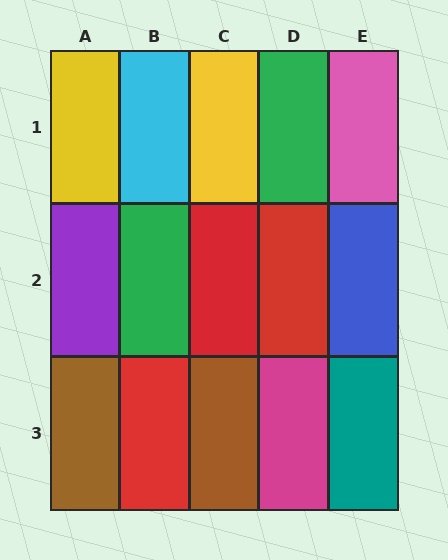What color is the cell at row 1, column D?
Green.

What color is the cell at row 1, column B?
Cyan.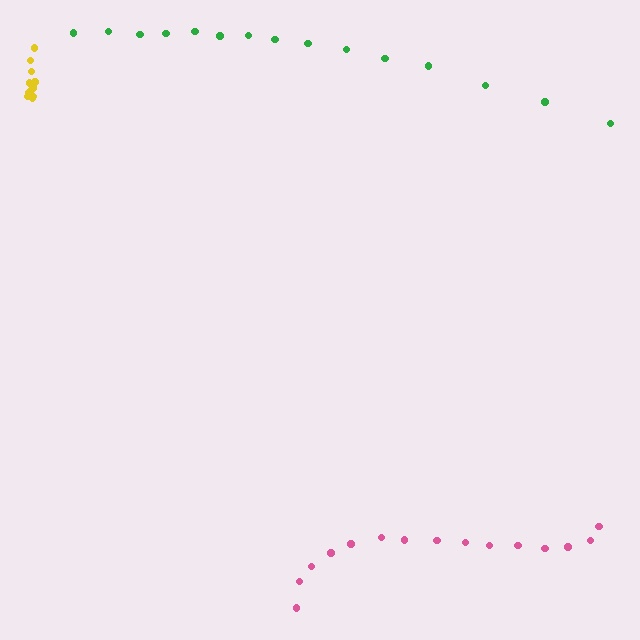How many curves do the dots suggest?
There are 3 distinct paths.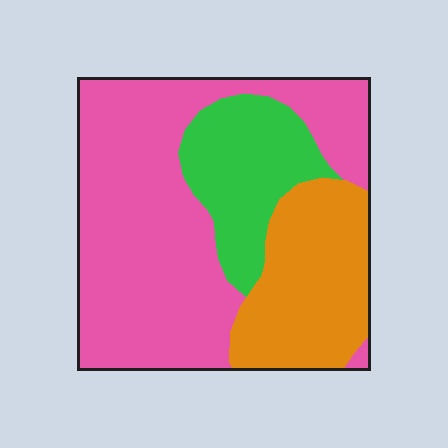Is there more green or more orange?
Orange.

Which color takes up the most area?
Pink, at roughly 55%.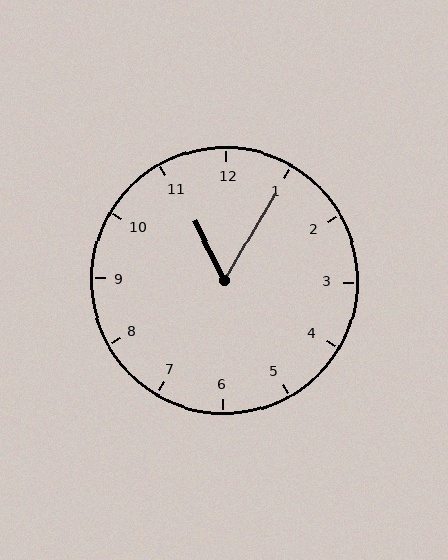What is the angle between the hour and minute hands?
Approximately 58 degrees.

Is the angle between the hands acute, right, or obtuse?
It is acute.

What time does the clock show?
11:05.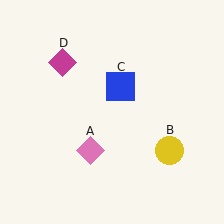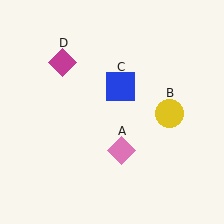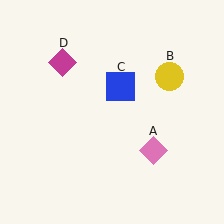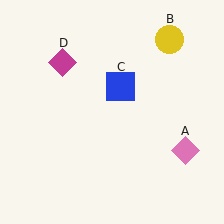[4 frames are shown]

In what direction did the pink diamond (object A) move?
The pink diamond (object A) moved right.